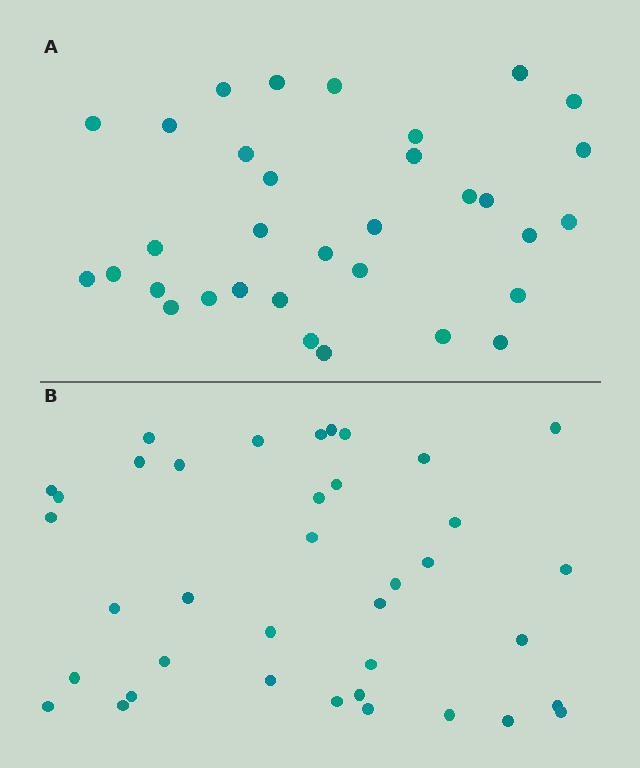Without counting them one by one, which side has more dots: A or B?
Region B (the bottom region) has more dots.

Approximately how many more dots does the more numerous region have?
Region B has about 5 more dots than region A.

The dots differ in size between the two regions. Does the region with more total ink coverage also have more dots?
No. Region A has more total ink coverage because its dots are larger, but region B actually contains more individual dots. Total area can be misleading — the number of items is what matters here.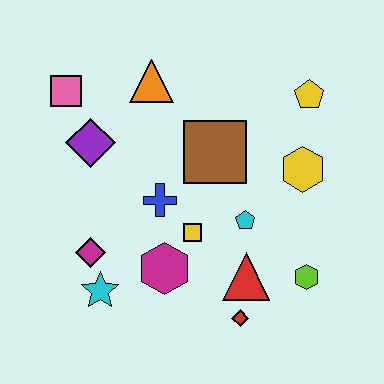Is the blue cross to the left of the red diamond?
Yes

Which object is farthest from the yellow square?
The pink square is farthest from the yellow square.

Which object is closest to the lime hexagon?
The red triangle is closest to the lime hexagon.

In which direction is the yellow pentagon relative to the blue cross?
The yellow pentagon is to the right of the blue cross.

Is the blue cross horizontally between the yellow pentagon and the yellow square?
No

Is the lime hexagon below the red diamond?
No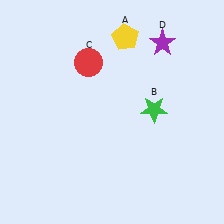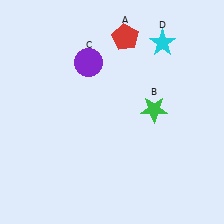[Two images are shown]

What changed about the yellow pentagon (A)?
In Image 1, A is yellow. In Image 2, it changed to red.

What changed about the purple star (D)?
In Image 1, D is purple. In Image 2, it changed to cyan.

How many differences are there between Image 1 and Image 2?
There are 3 differences between the two images.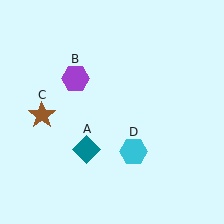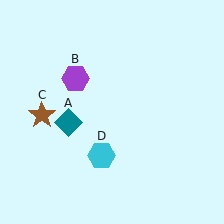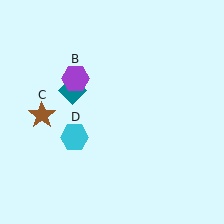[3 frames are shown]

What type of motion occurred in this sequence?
The teal diamond (object A), cyan hexagon (object D) rotated clockwise around the center of the scene.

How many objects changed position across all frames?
2 objects changed position: teal diamond (object A), cyan hexagon (object D).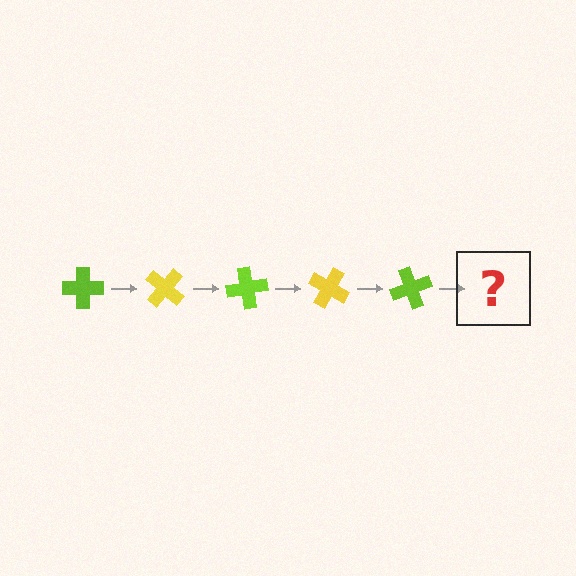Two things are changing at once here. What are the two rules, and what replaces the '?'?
The two rules are that it rotates 40 degrees each step and the color cycles through lime and yellow. The '?' should be a yellow cross, rotated 200 degrees from the start.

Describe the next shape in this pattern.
It should be a yellow cross, rotated 200 degrees from the start.